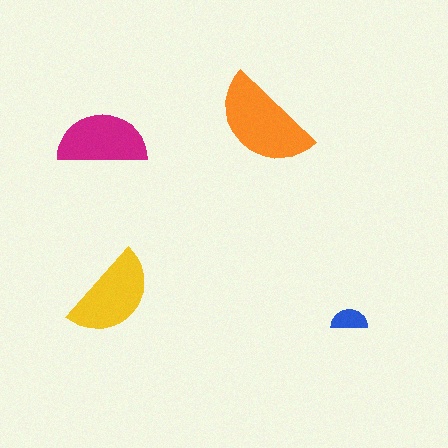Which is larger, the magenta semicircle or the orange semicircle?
The orange one.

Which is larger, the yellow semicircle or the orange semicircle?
The orange one.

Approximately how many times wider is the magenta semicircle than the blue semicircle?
About 2.5 times wider.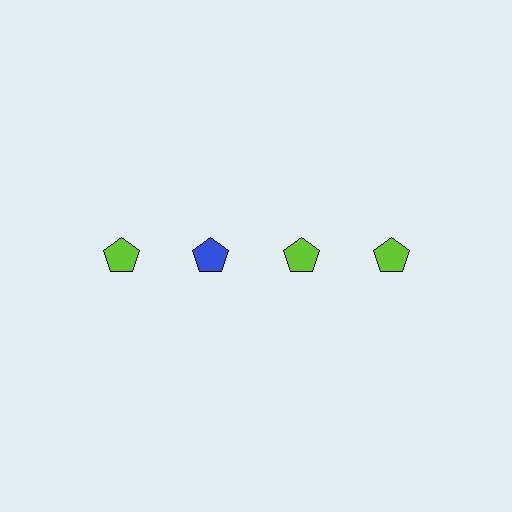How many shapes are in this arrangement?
There are 4 shapes arranged in a grid pattern.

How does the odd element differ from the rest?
It has a different color: blue instead of lime.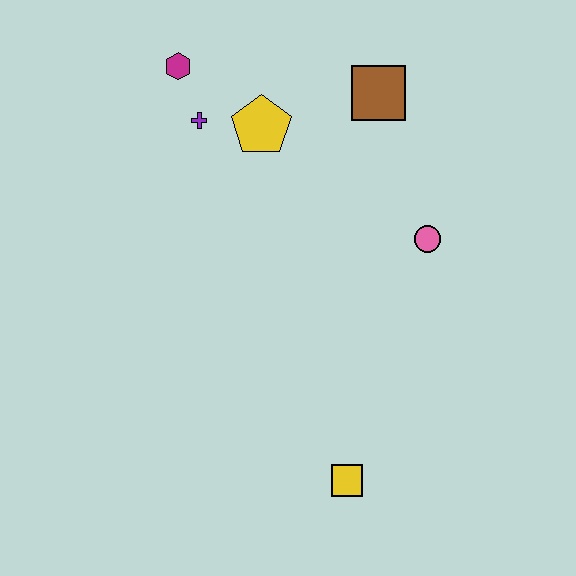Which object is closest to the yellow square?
The pink circle is closest to the yellow square.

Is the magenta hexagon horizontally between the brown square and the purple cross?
No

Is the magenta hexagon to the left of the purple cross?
Yes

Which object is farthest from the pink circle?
The magenta hexagon is farthest from the pink circle.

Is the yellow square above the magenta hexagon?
No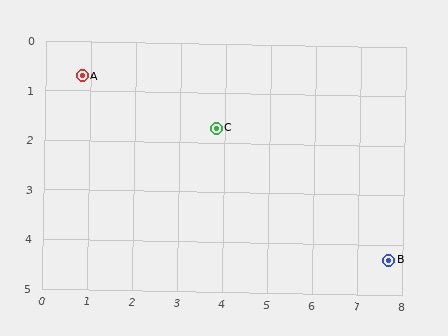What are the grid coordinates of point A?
Point A is at approximately (0.8, 0.7).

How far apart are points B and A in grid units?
Points B and A are about 7.8 grid units apart.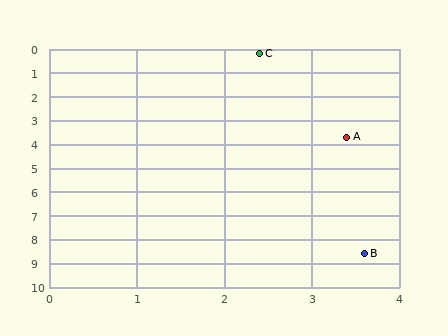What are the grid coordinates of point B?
Point B is at approximately (3.6, 8.6).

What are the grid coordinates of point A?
Point A is at approximately (3.4, 3.7).